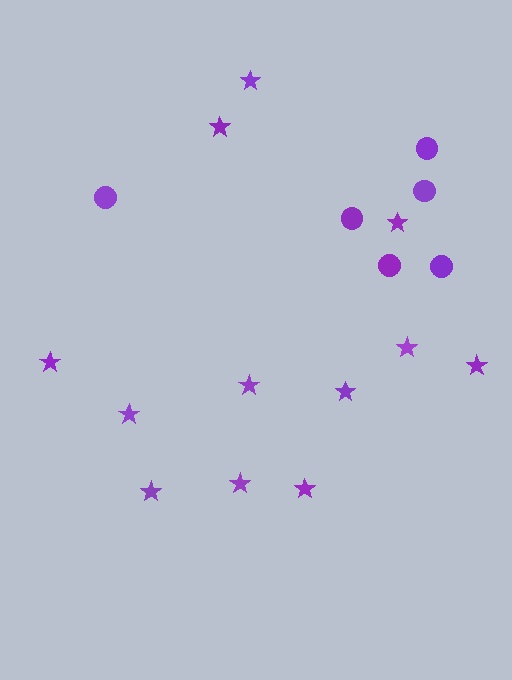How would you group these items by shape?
There are 2 groups: one group of stars (12) and one group of circles (6).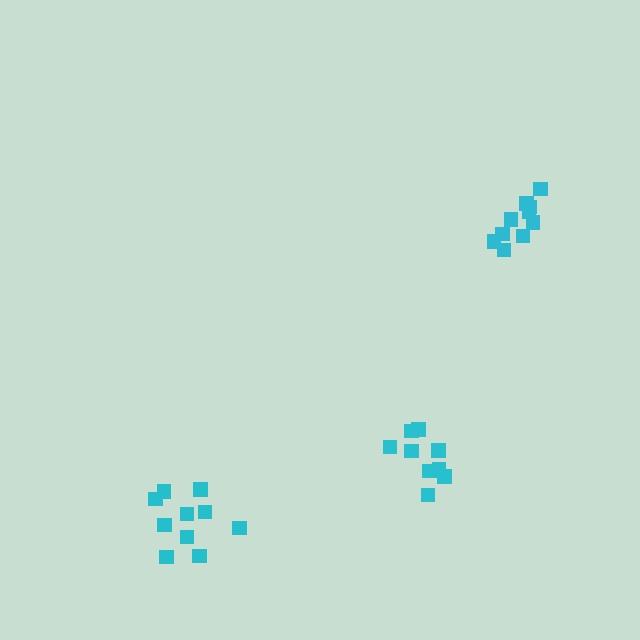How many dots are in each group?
Group 1: 10 dots, Group 2: 9 dots, Group 3: 10 dots (29 total).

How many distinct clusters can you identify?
There are 3 distinct clusters.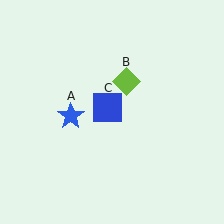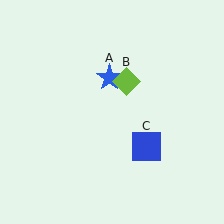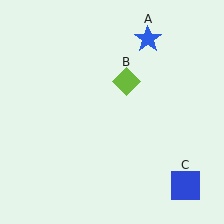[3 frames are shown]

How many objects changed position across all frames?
2 objects changed position: blue star (object A), blue square (object C).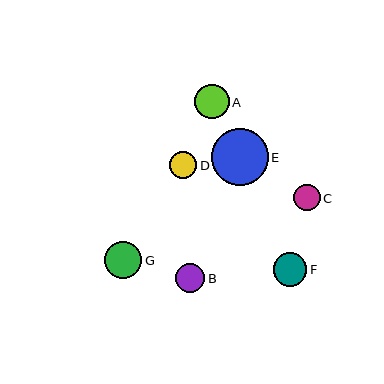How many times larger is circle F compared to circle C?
Circle F is approximately 1.3 times the size of circle C.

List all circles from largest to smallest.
From largest to smallest: E, G, A, F, B, D, C.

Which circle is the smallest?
Circle C is the smallest with a size of approximately 27 pixels.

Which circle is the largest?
Circle E is the largest with a size of approximately 57 pixels.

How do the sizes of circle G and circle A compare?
Circle G and circle A are approximately the same size.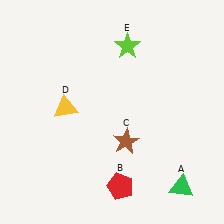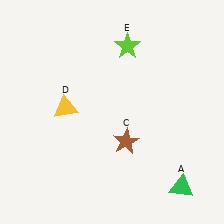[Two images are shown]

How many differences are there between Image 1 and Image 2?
There is 1 difference between the two images.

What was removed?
The red pentagon (B) was removed in Image 2.